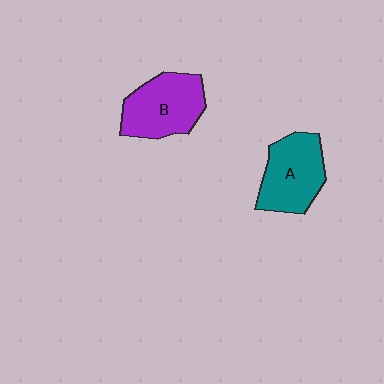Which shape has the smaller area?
Shape A (teal).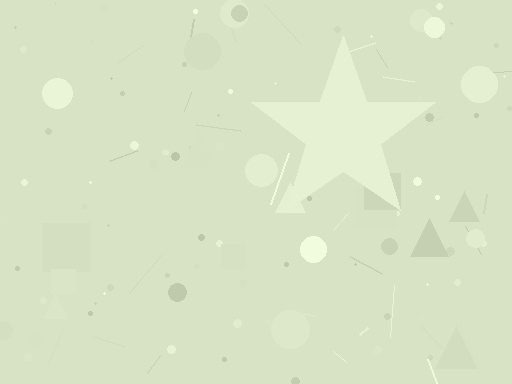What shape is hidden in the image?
A star is hidden in the image.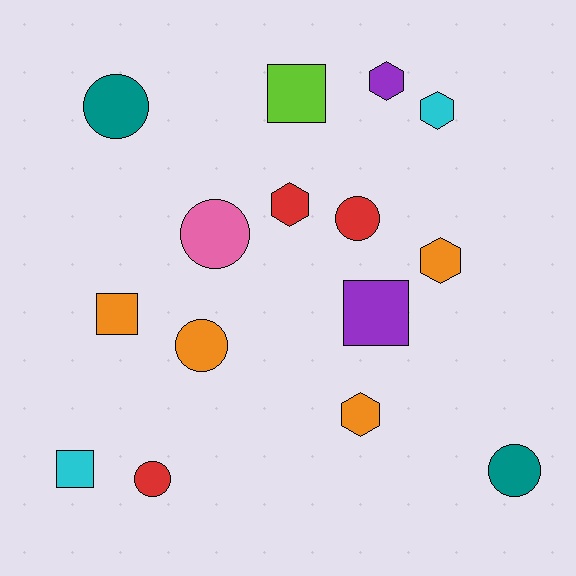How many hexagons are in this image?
There are 5 hexagons.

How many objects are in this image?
There are 15 objects.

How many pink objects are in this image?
There is 1 pink object.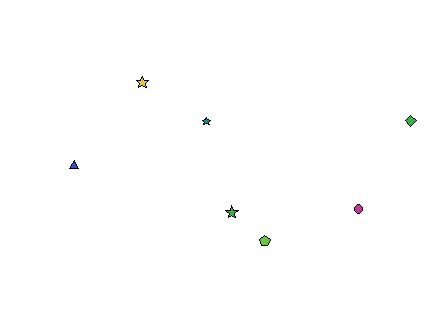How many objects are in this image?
There are 7 objects.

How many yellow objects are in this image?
There is 1 yellow object.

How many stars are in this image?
There are 3 stars.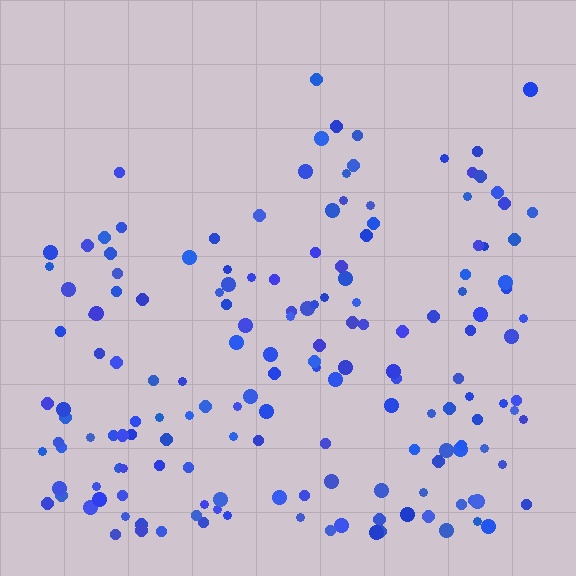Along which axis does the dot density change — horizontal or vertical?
Vertical.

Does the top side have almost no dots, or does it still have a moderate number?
Still a moderate number, just noticeably fewer than the bottom.